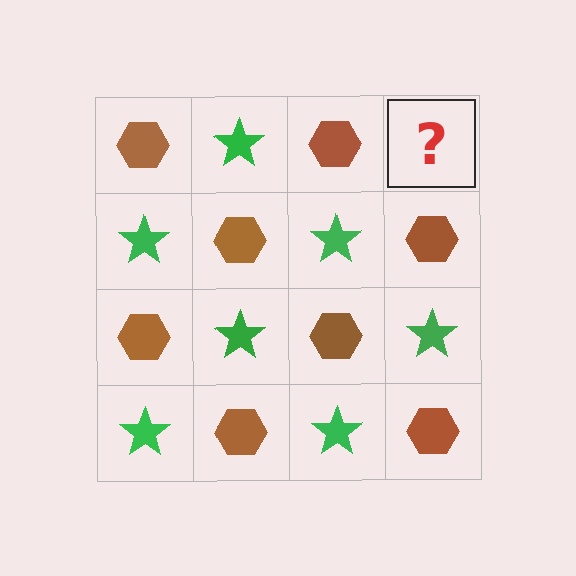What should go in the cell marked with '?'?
The missing cell should contain a green star.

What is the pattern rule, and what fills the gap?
The rule is that it alternates brown hexagon and green star in a checkerboard pattern. The gap should be filled with a green star.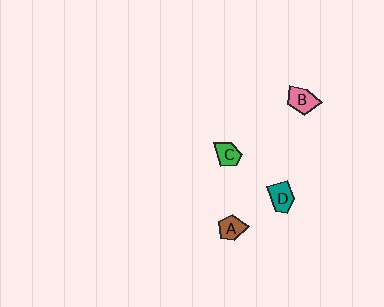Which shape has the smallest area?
Shape C (green).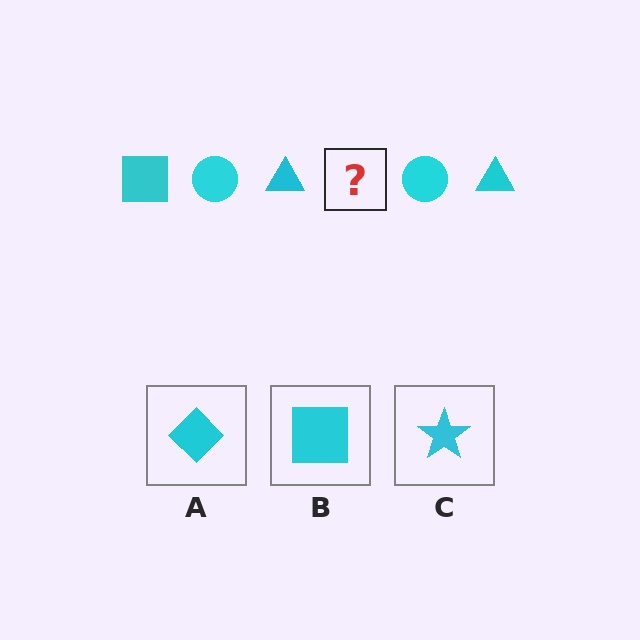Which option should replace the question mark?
Option B.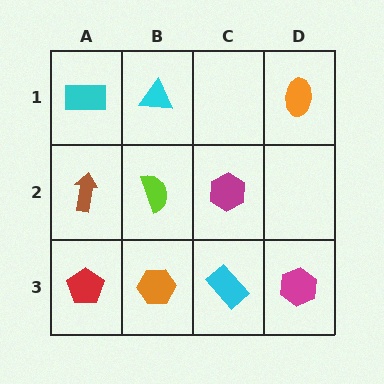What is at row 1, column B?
A cyan triangle.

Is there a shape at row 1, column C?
No, that cell is empty.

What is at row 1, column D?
An orange ellipse.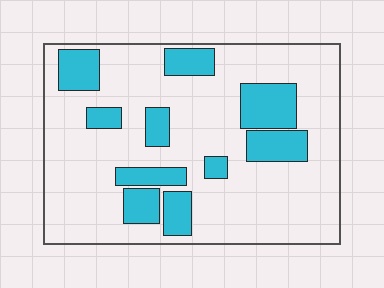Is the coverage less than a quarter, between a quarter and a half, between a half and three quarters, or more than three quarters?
Less than a quarter.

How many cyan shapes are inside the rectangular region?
10.